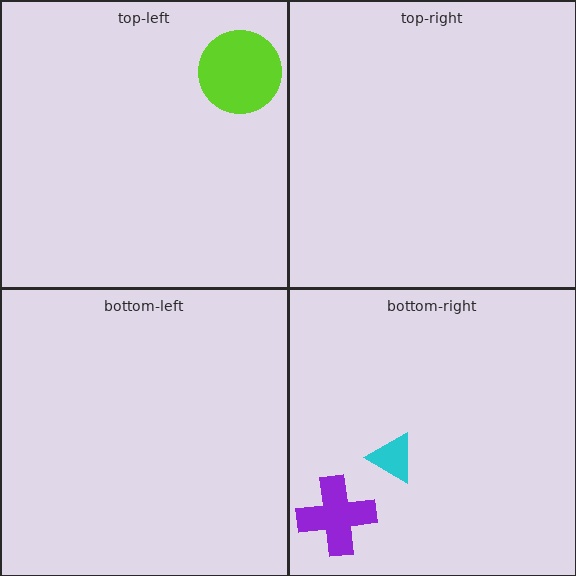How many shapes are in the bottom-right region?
2.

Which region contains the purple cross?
The bottom-right region.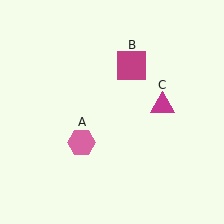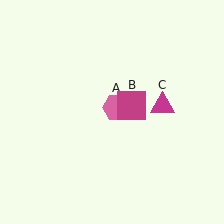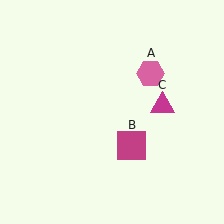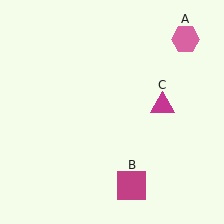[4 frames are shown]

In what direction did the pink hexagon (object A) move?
The pink hexagon (object A) moved up and to the right.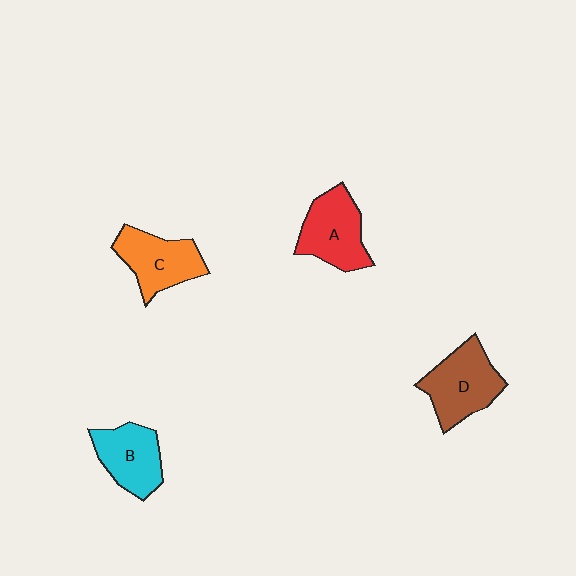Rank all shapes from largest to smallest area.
From largest to smallest: D (brown), A (red), C (orange), B (cyan).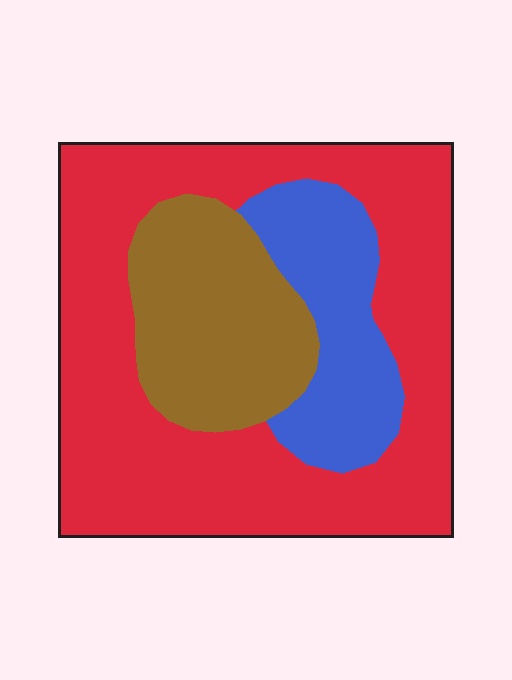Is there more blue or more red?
Red.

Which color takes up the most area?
Red, at roughly 60%.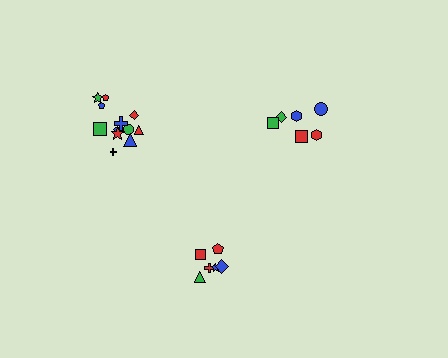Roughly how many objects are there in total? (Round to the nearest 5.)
Roughly 25 objects in total.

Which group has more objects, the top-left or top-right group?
The top-left group.